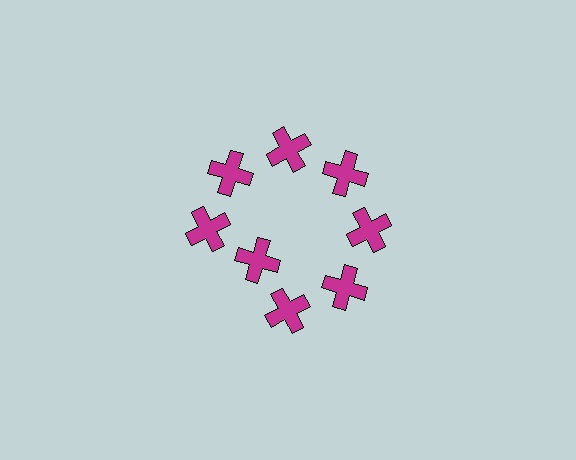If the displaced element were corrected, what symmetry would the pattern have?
It would have 8-fold rotational symmetry — the pattern would map onto itself every 45 degrees.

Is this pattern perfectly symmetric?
No. The 8 magenta crosses are arranged in a ring, but one element near the 8 o'clock position is pulled inward toward the center, breaking the 8-fold rotational symmetry.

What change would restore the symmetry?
The symmetry would be restored by moving it outward, back onto the ring so that all 8 crosses sit at equal angles and equal distance from the center.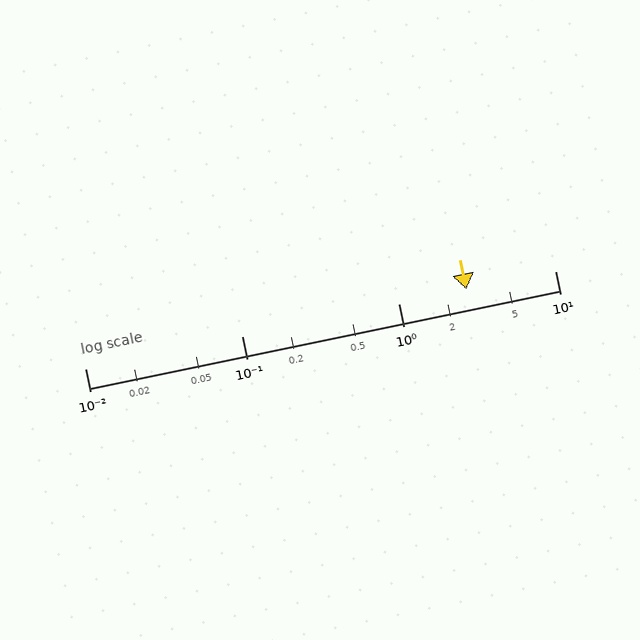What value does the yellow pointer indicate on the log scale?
The pointer indicates approximately 2.7.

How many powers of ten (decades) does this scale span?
The scale spans 3 decades, from 0.01 to 10.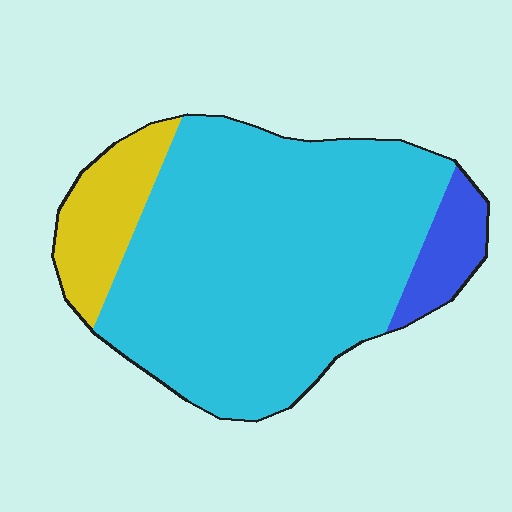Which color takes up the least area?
Blue, at roughly 10%.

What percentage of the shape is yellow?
Yellow takes up less than a sixth of the shape.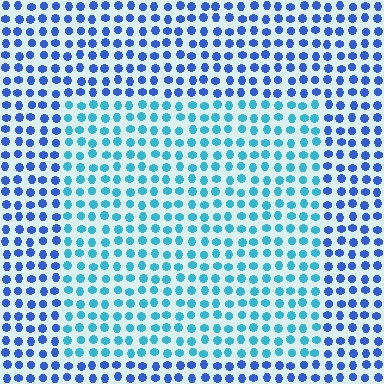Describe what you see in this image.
The image is filled with small blue elements in a uniform arrangement. A rectangle-shaped region is visible where the elements are tinted to a slightly different hue, forming a subtle color boundary.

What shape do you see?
I see a rectangle.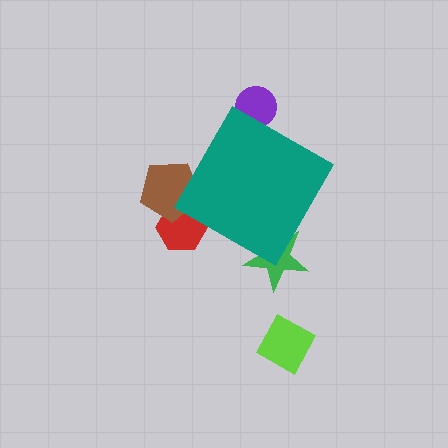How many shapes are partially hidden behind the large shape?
4 shapes are partially hidden.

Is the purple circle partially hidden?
Yes, the purple circle is partially hidden behind the teal diamond.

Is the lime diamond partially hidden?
No, the lime diamond is fully visible.